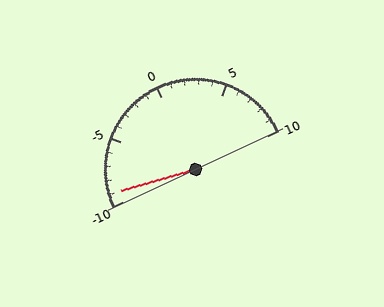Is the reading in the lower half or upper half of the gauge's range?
The reading is in the lower half of the range (-10 to 10).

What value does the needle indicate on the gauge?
The needle indicates approximately -9.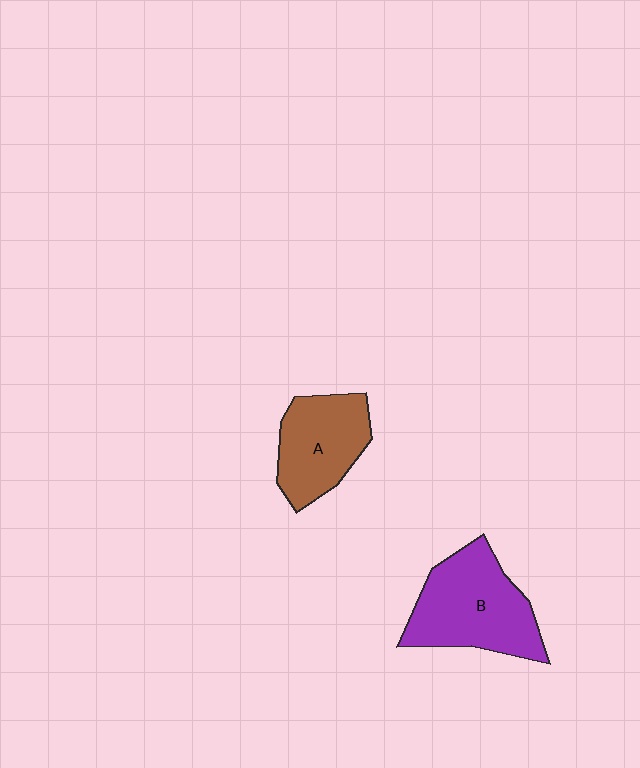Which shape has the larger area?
Shape B (purple).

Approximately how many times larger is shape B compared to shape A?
Approximately 1.3 times.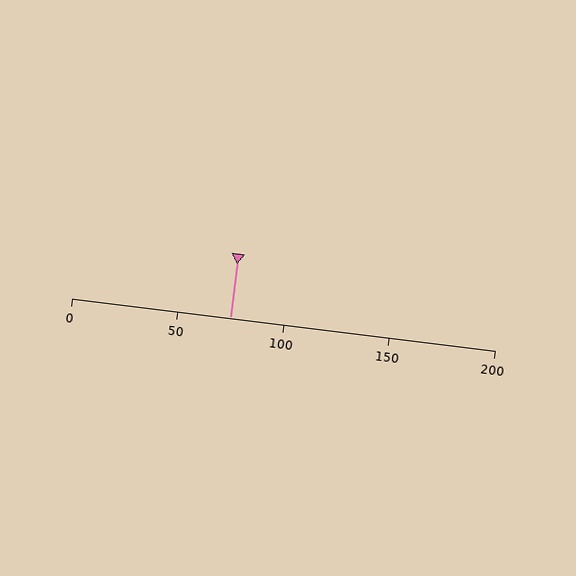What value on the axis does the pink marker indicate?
The marker indicates approximately 75.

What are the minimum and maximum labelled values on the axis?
The axis runs from 0 to 200.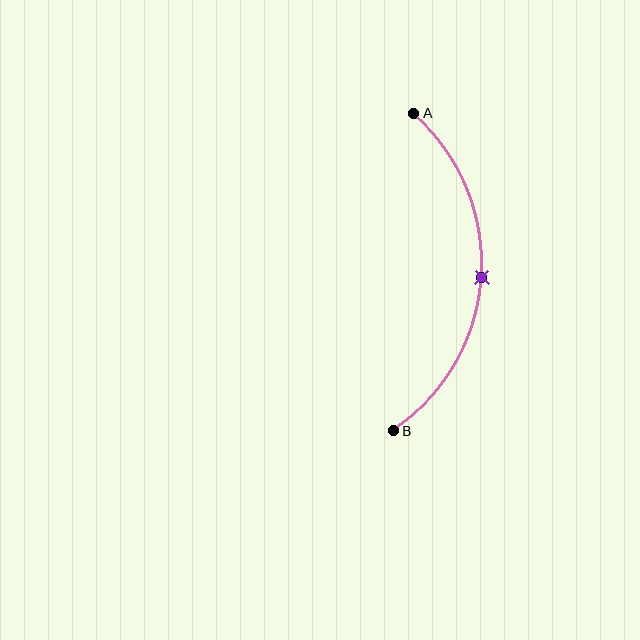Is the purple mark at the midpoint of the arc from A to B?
Yes. The purple mark lies on the arc at equal arc-length from both A and B — it is the arc midpoint.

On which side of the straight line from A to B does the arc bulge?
The arc bulges to the right of the straight line connecting A and B.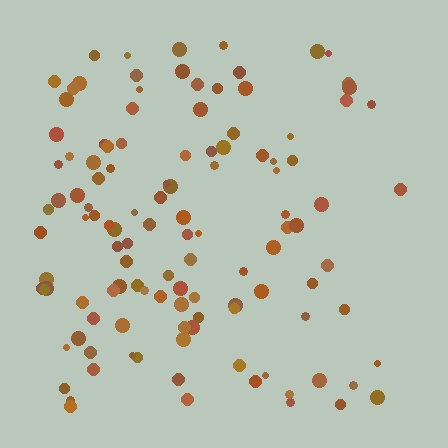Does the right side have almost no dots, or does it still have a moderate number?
Still a moderate number, just noticeably fewer than the left.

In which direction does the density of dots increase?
From right to left, with the left side densest.